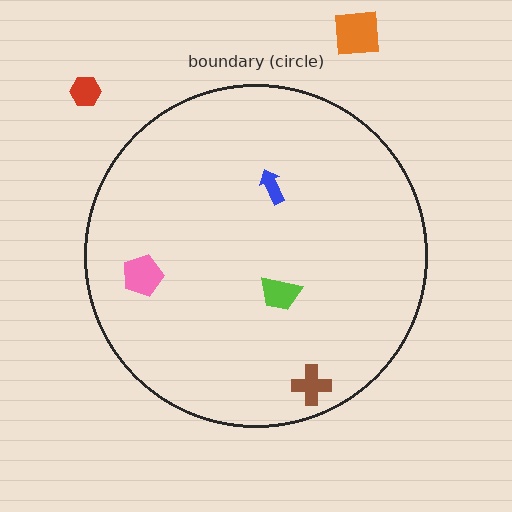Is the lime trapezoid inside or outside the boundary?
Inside.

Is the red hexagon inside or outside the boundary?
Outside.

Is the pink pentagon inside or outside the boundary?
Inside.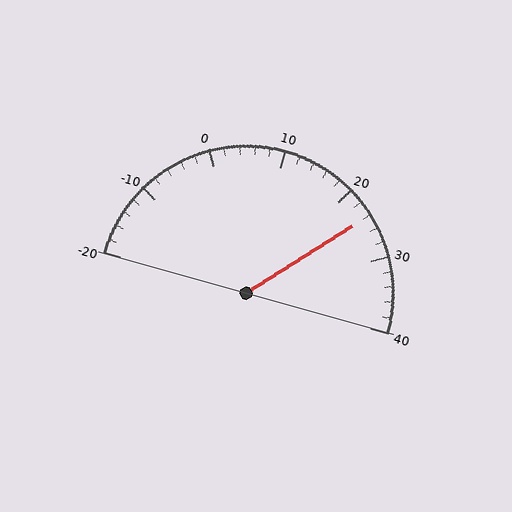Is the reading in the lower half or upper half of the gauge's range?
The reading is in the upper half of the range (-20 to 40).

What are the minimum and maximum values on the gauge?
The gauge ranges from -20 to 40.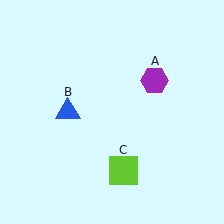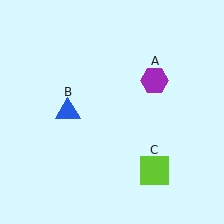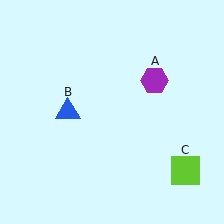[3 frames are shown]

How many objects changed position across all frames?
1 object changed position: lime square (object C).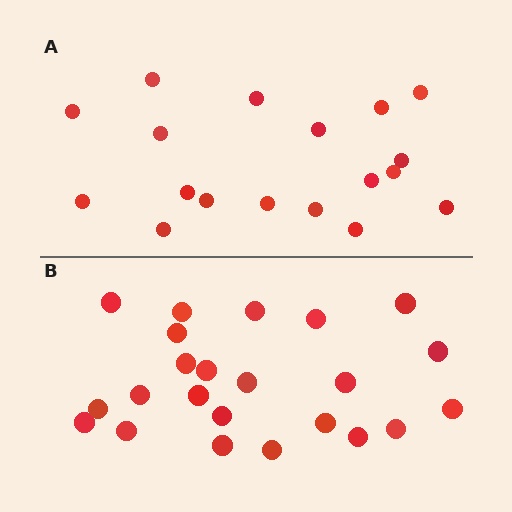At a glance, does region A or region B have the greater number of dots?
Region B (the bottom region) has more dots.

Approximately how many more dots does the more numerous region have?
Region B has about 5 more dots than region A.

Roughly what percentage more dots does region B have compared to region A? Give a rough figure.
About 30% more.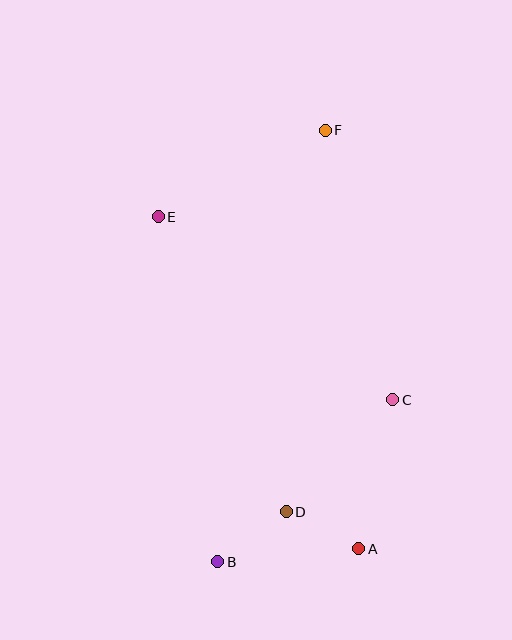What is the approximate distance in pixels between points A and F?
The distance between A and F is approximately 420 pixels.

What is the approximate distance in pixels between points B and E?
The distance between B and E is approximately 350 pixels.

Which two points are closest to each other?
Points A and D are closest to each other.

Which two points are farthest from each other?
Points B and F are farthest from each other.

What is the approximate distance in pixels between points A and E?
The distance between A and E is approximately 388 pixels.